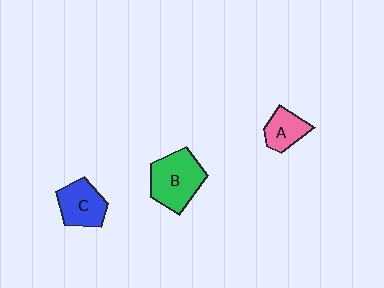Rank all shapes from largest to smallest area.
From largest to smallest: B (green), C (blue), A (pink).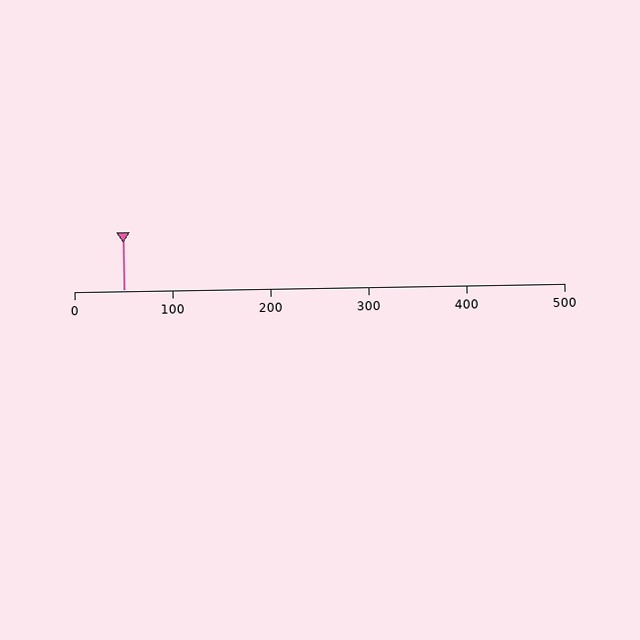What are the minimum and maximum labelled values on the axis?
The axis runs from 0 to 500.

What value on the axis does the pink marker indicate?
The marker indicates approximately 50.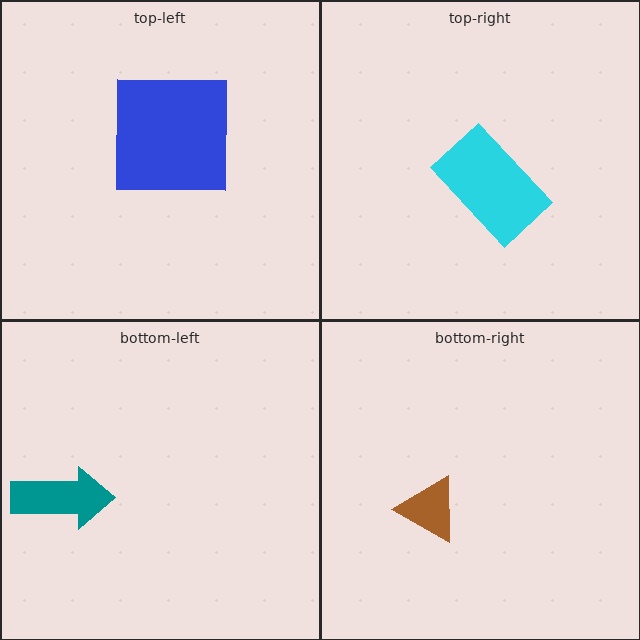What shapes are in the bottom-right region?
The brown triangle.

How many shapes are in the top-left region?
1.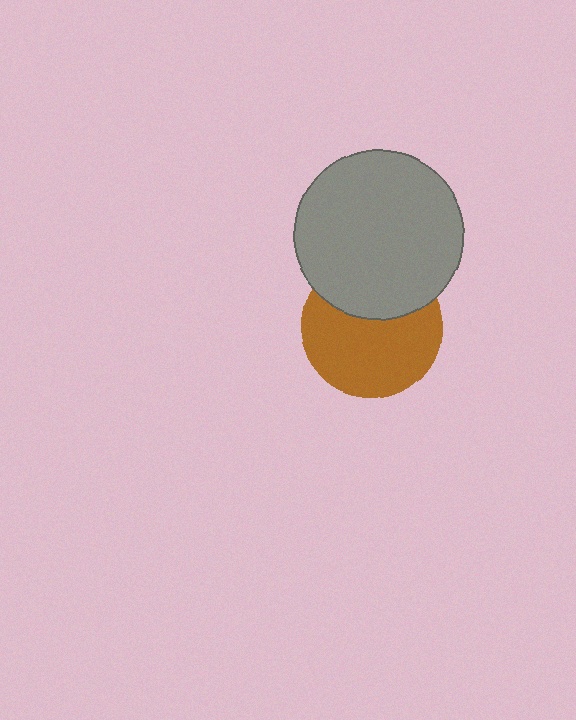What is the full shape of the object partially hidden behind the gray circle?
The partially hidden object is a brown circle.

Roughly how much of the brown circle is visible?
About half of it is visible (roughly 65%).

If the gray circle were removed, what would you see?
You would see the complete brown circle.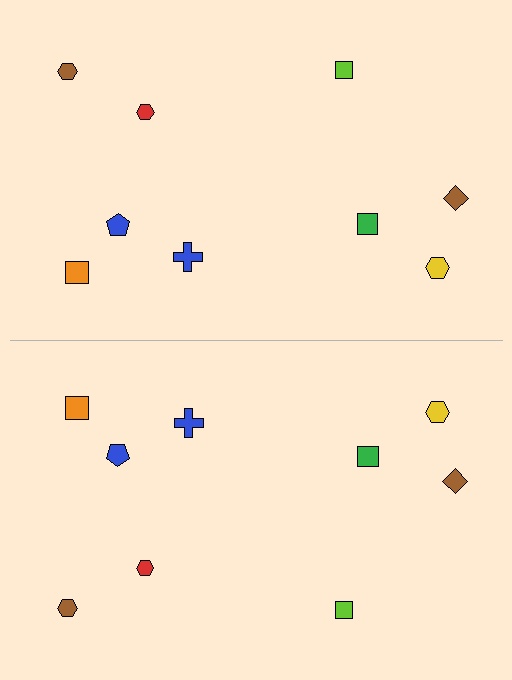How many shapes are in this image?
There are 18 shapes in this image.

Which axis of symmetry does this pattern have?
The pattern has a horizontal axis of symmetry running through the center of the image.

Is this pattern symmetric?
Yes, this pattern has bilateral (reflection) symmetry.